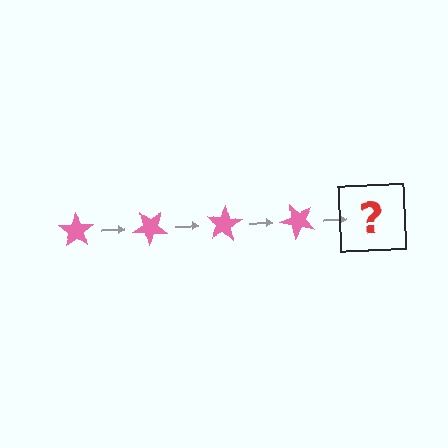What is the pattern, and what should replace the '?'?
The pattern is that the star rotates 40 degrees each step. The '?' should be a pink star rotated 160 degrees.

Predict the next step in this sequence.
The next step is a pink star rotated 160 degrees.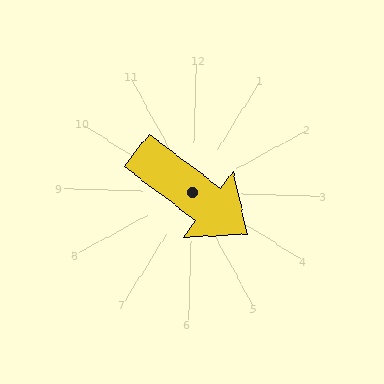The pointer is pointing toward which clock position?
Roughly 4 o'clock.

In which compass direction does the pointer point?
Southeast.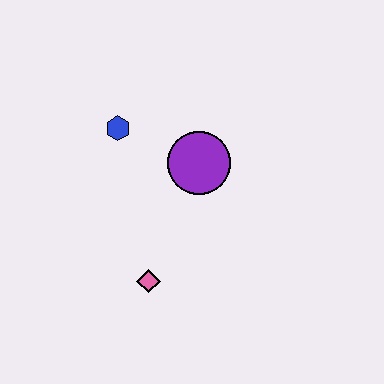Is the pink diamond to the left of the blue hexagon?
No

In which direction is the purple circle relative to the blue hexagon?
The purple circle is to the right of the blue hexagon.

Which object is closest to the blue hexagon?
The purple circle is closest to the blue hexagon.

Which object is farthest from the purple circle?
The pink diamond is farthest from the purple circle.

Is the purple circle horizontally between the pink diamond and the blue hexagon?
No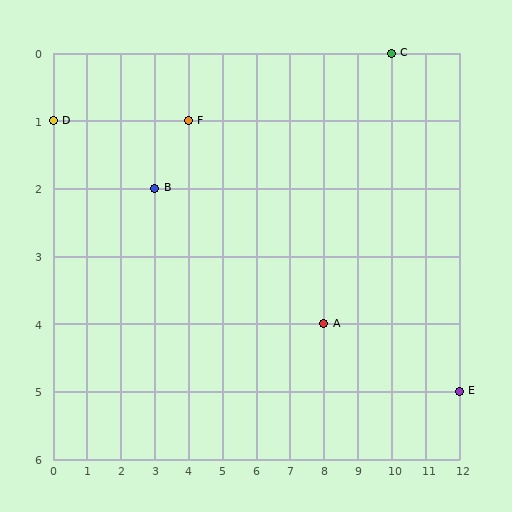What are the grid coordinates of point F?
Point F is at grid coordinates (4, 1).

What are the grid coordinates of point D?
Point D is at grid coordinates (0, 1).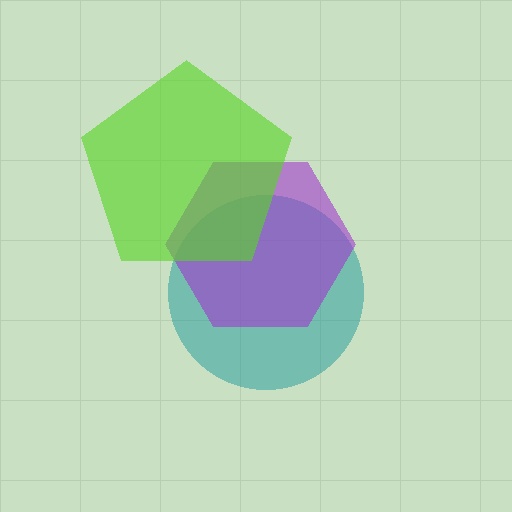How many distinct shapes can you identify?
There are 3 distinct shapes: a teal circle, a purple hexagon, a lime pentagon.